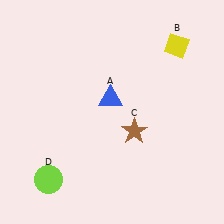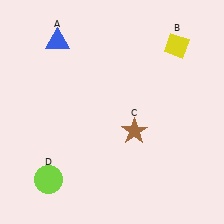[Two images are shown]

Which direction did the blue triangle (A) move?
The blue triangle (A) moved up.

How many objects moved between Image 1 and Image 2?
1 object moved between the two images.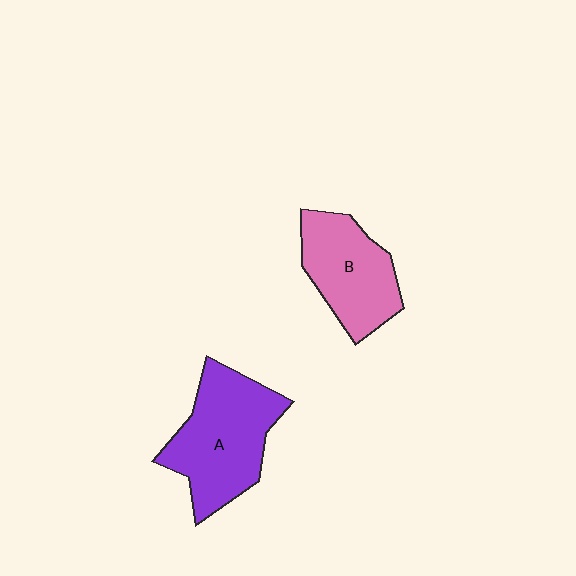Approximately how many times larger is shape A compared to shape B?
Approximately 1.3 times.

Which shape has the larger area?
Shape A (purple).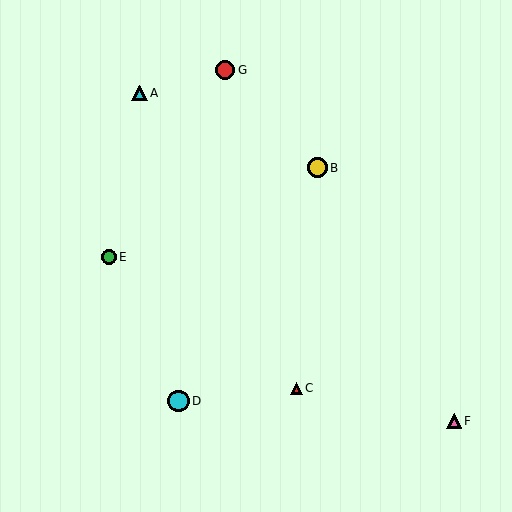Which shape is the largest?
The cyan circle (labeled D) is the largest.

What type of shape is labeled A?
Shape A is a cyan triangle.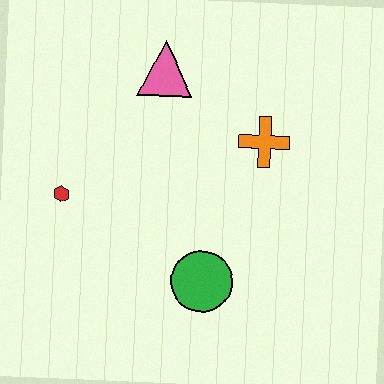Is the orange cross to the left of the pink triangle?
No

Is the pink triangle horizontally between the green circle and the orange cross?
No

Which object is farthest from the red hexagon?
The orange cross is farthest from the red hexagon.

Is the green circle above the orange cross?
No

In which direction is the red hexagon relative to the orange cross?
The red hexagon is to the left of the orange cross.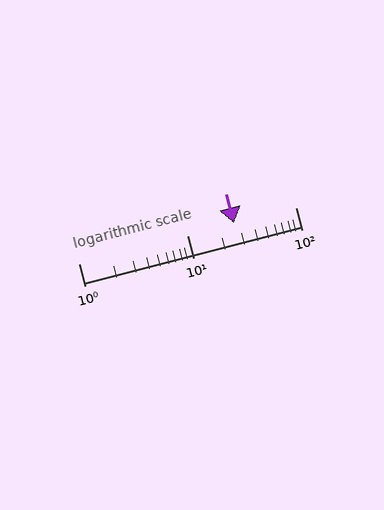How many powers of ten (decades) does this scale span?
The scale spans 2 decades, from 1 to 100.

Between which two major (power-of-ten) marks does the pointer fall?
The pointer is between 10 and 100.